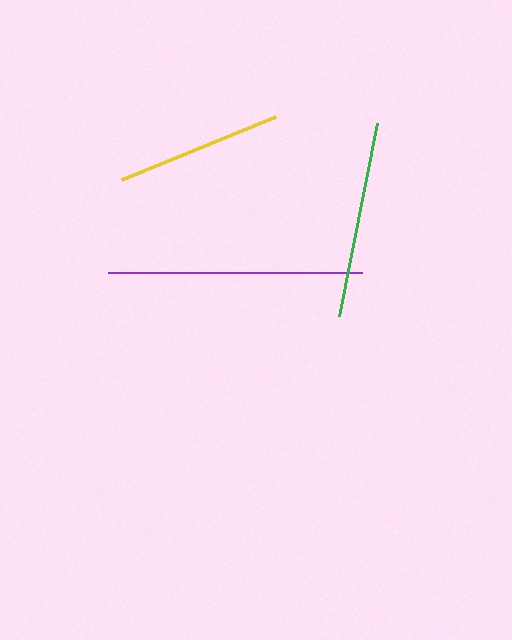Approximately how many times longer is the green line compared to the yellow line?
The green line is approximately 1.2 times the length of the yellow line.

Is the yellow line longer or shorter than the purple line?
The purple line is longer than the yellow line.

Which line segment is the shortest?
The yellow line is the shortest at approximately 167 pixels.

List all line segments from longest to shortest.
From longest to shortest: purple, green, yellow.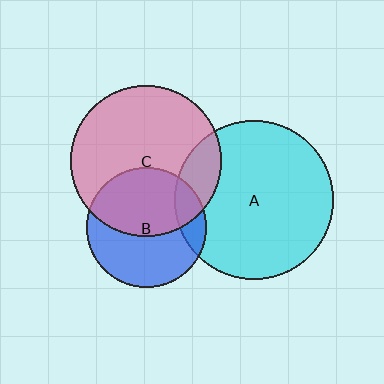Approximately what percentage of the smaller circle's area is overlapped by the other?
Approximately 15%.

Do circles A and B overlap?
Yes.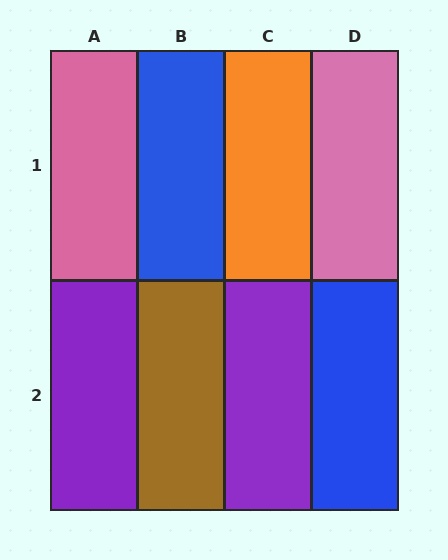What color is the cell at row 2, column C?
Purple.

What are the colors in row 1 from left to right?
Pink, blue, orange, pink.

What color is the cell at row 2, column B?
Brown.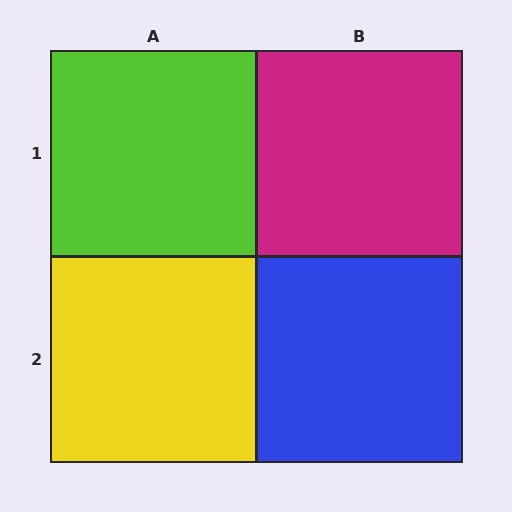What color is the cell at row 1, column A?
Lime.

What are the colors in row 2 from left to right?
Yellow, blue.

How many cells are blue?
1 cell is blue.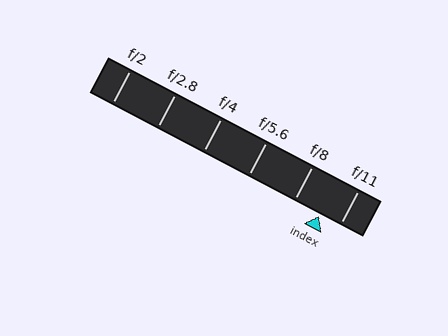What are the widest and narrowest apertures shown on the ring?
The widest aperture shown is f/2 and the narrowest is f/11.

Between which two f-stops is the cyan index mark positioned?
The index mark is between f/8 and f/11.